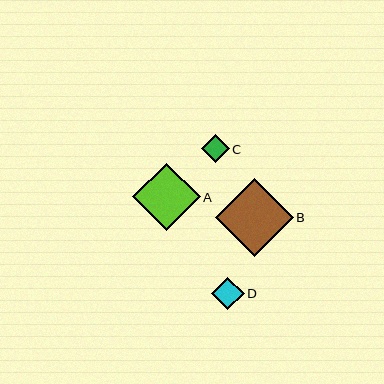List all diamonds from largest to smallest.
From largest to smallest: B, A, D, C.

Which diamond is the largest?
Diamond B is the largest with a size of approximately 78 pixels.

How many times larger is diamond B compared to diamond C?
Diamond B is approximately 2.8 times the size of diamond C.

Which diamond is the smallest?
Diamond C is the smallest with a size of approximately 28 pixels.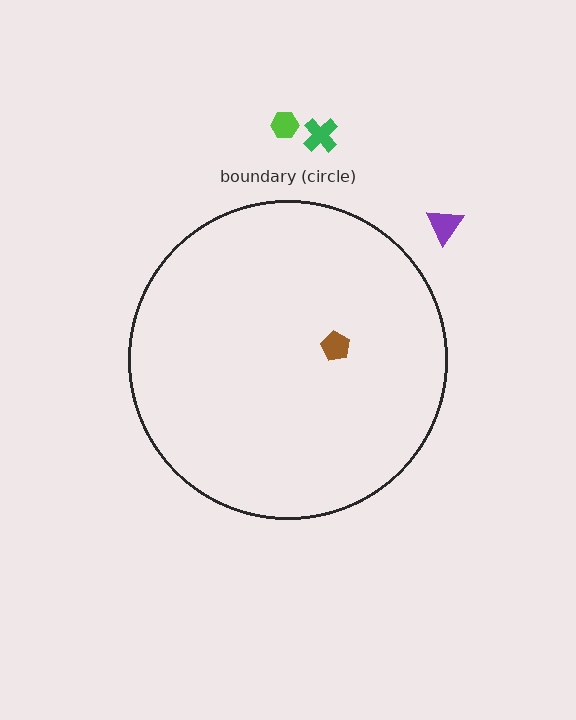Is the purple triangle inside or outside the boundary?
Outside.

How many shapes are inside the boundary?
1 inside, 3 outside.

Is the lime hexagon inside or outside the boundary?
Outside.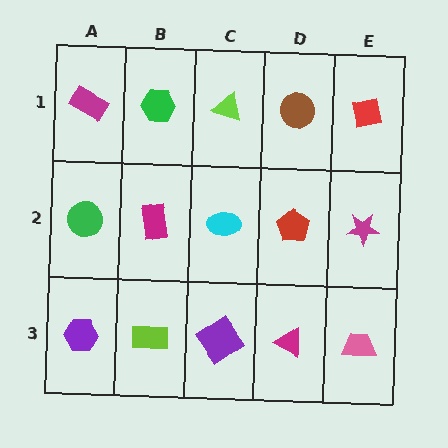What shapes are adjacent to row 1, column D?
A red pentagon (row 2, column D), a lime triangle (row 1, column C), a red square (row 1, column E).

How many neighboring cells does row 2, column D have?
4.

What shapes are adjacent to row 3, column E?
A magenta star (row 2, column E), a magenta triangle (row 3, column D).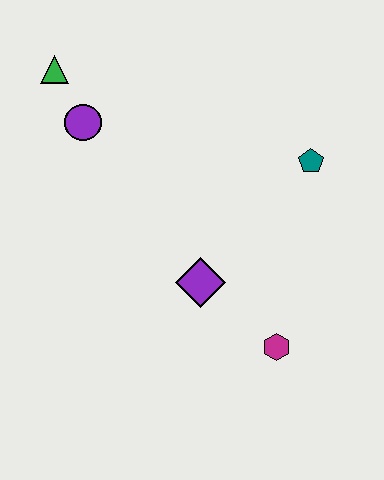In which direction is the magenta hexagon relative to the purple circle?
The magenta hexagon is below the purple circle.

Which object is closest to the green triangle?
The purple circle is closest to the green triangle.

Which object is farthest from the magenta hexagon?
The green triangle is farthest from the magenta hexagon.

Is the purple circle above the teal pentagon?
Yes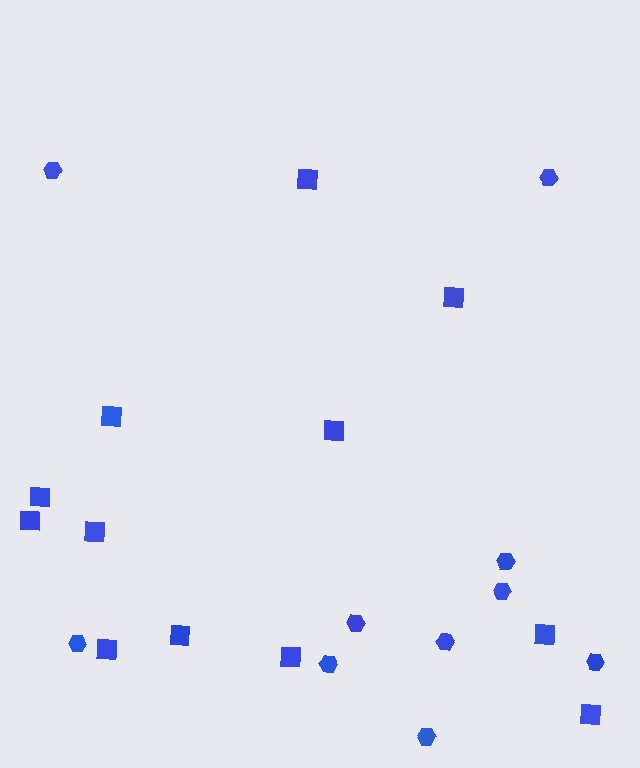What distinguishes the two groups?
There are 2 groups: one group of hexagons (10) and one group of squares (12).